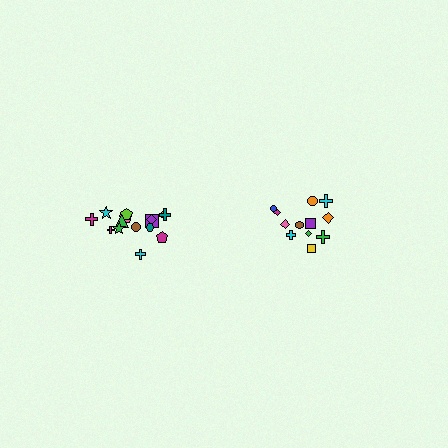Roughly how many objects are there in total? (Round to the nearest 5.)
Roughly 25 objects in total.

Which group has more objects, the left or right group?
The left group.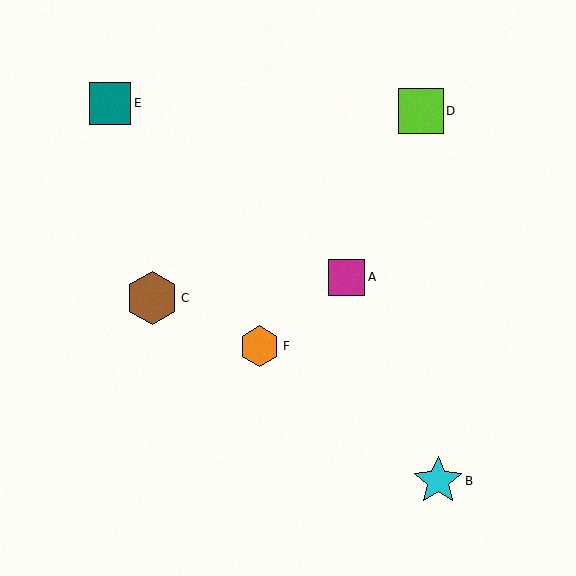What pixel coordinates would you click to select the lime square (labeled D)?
Click at (421, 111) to select the lime square D.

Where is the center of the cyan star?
The center of the cyan star is at (438, 481).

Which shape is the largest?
The brown hexagon (labeled C) is the largest.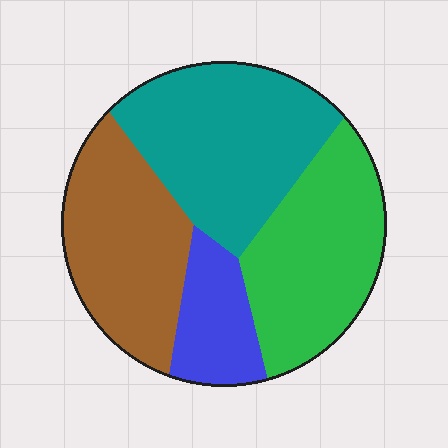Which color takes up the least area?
Blue, at roughly 10%.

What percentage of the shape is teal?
Teal covers 32% of the shape.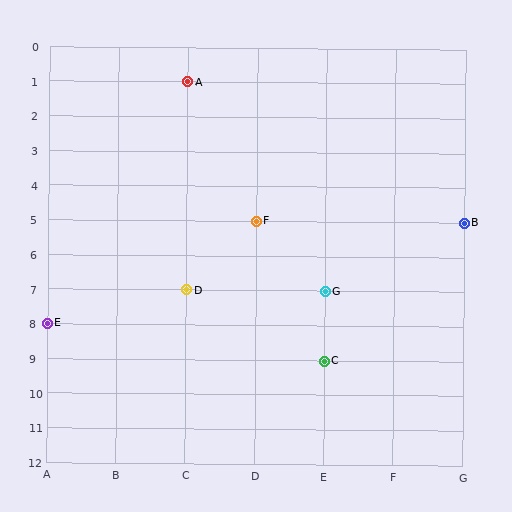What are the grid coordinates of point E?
Point E is at grid coordinates (A, 8).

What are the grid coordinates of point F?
Point F is at grid coordinates (D, 5).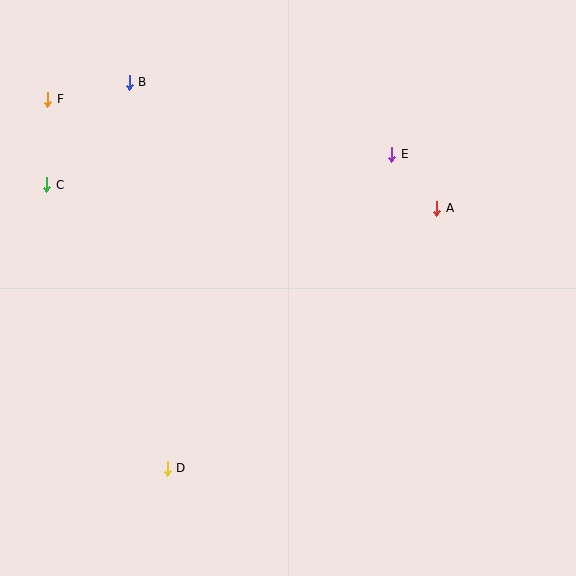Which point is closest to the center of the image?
Point A at (437, 208) is closest to the center.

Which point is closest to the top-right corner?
Point E is closest to the top-right corner.